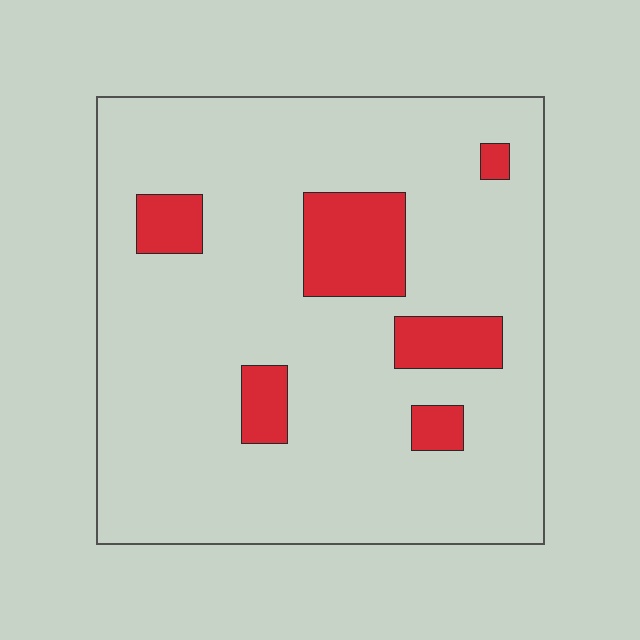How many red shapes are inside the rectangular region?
6.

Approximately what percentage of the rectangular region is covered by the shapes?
Approximately 15%.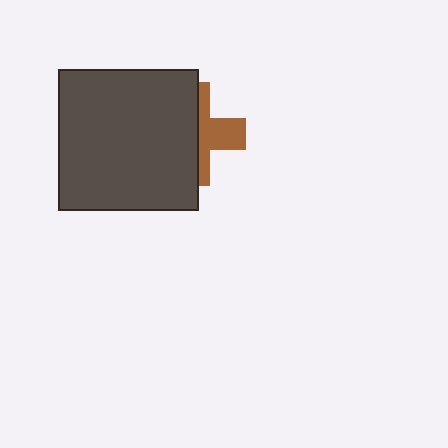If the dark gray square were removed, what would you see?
You would see the complete brown cross.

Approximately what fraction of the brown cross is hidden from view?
Roughly 61% of the brown cross is hidden behind the dark gray square.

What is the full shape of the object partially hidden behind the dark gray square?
The partially hidden object is a brown cross.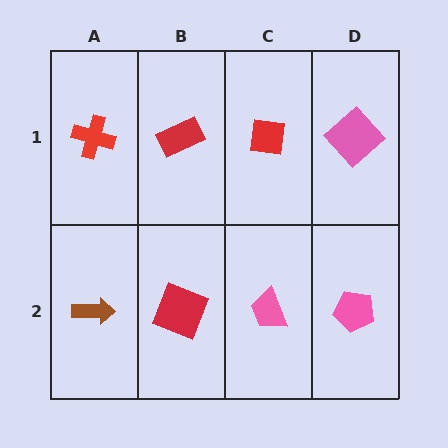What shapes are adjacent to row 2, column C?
A red square (row 1, column C), a red square (row 2, column B), a pink pentagon (row 2, column D).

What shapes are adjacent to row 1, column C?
A pink trapezoid (row 2, column C), a red rectangle (row 1, column B), a pink diamond (row 1, column D).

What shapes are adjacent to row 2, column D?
A pink diamond (row 1, column D), a pink trapezoid (row 2, column C).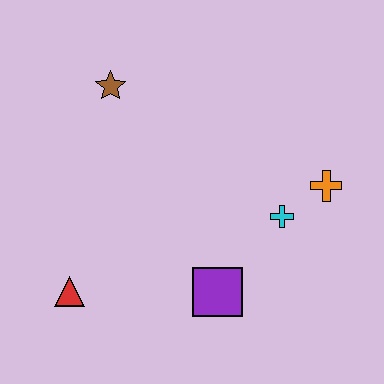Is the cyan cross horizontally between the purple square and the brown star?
No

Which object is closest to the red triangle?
The purple square is closest to the red triangle.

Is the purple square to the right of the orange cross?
No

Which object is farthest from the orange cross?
The red triangle is farthest from the orange cross.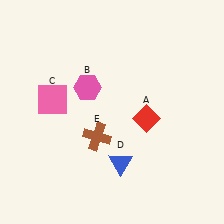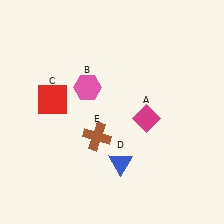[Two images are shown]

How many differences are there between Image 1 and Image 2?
There are 2 differences between the two images.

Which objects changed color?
A changed from red to magenta. C changed from pink to red.